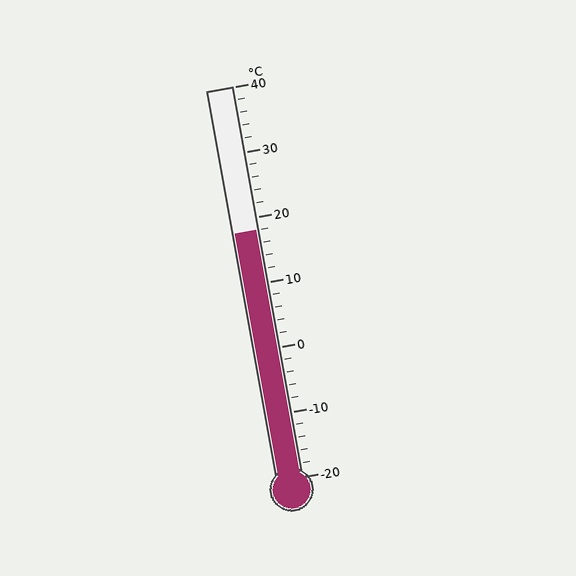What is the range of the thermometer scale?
The thermometer scale ranges from -20°C to 40°C.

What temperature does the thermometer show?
The thermometer shows approximately 18°C.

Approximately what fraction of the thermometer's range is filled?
The thermometer is filled to approximately 65% of its range.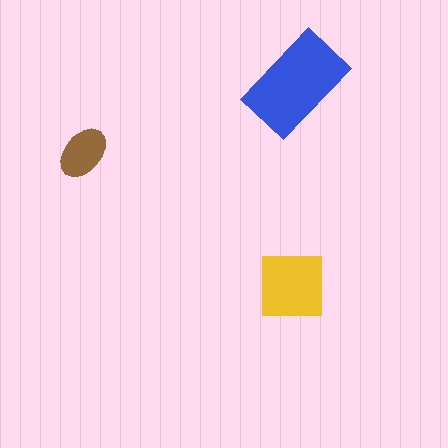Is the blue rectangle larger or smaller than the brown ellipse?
Larger.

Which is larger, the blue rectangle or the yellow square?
The blue rectangle.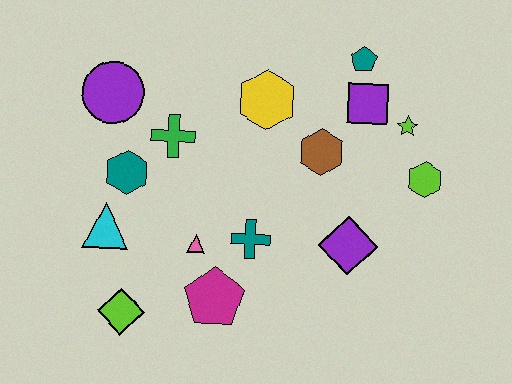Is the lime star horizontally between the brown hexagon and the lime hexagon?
Yes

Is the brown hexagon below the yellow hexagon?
Yes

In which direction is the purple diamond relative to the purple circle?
The purple diamond is to the right of the purple circle.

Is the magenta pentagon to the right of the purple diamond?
No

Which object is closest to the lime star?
The purple square is closest to the lime star.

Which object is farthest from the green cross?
The lime hexagon is farthest from the green cross.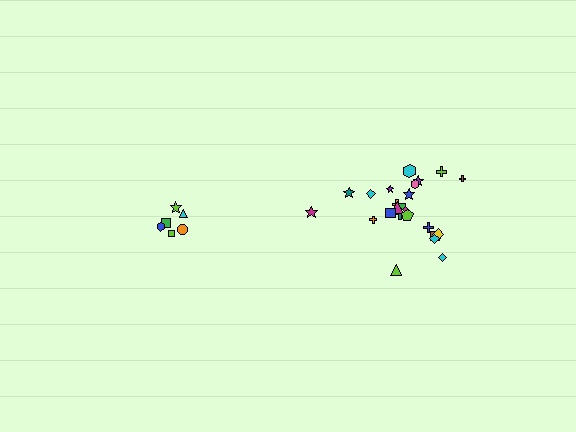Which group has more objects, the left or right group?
The right group.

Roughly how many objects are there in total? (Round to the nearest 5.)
Roughly 30 objects in total.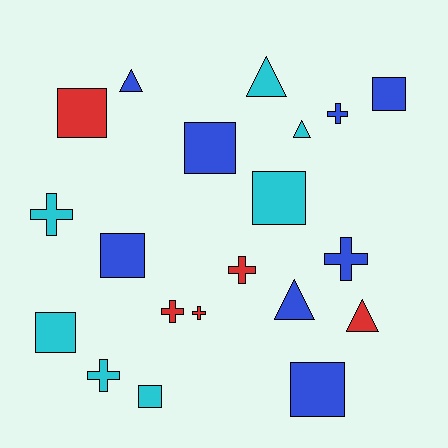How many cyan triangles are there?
There are 2 cyan triangles.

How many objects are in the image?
There are 20 objects.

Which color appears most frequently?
Blue, with 8 objects.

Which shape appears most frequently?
Square, with 8 objects.